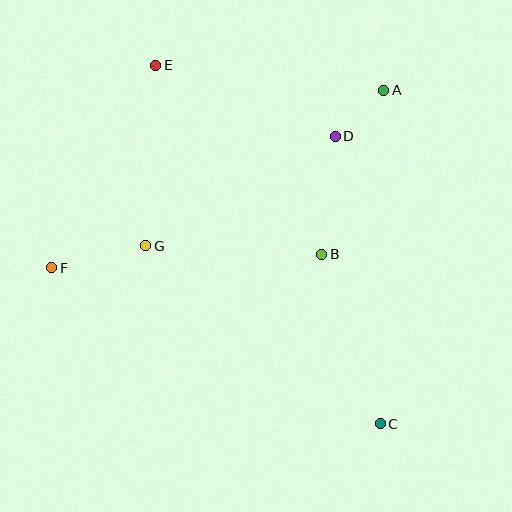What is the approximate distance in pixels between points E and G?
The distance between E and G is approximately 181 pixels.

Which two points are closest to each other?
Points A and D are closest to each other.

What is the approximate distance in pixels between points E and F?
The distance between E and F is approximately 228 pixels.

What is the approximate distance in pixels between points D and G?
The distance between D and G is approximately 219 pixels.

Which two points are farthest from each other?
Points C and E are farthest from each other.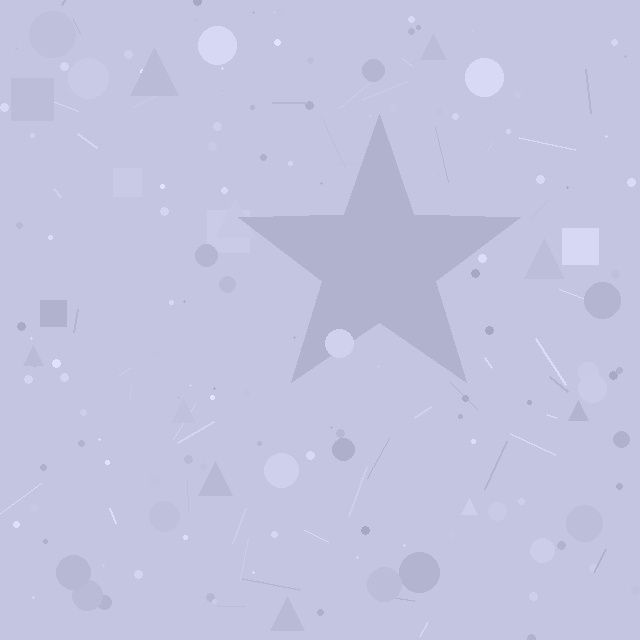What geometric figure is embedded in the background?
A star is embedded in the background.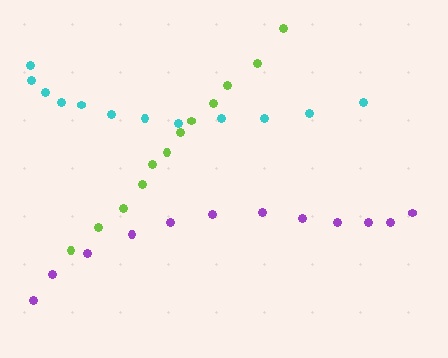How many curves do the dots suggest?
There are 3 distinct paths.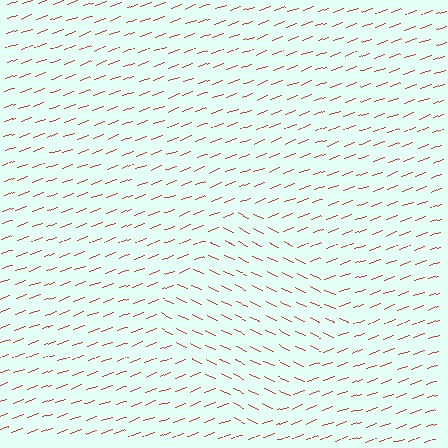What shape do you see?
I see a diamond.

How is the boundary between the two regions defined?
The boundary is defined purely by a change in line orientation (approximately 45 degrees difference). All lines are the same color and thickness.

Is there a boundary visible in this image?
Yes, there is a texture boundary formed by a change in line orientation.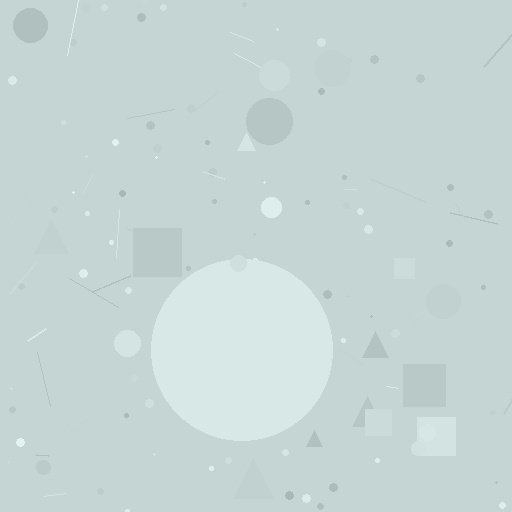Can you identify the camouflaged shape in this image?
The camouflaged shape is a circle.